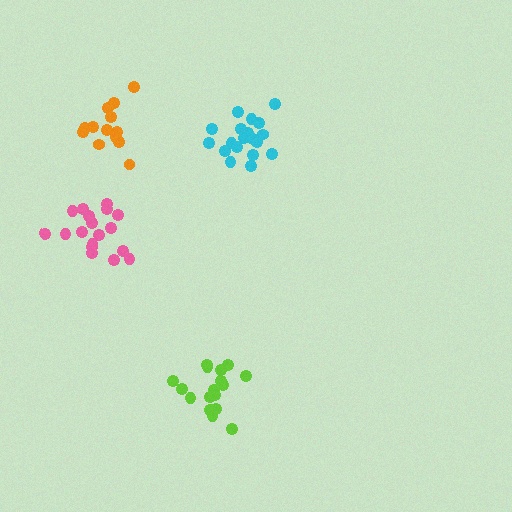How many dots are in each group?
Group 1: 19 dots, Group 2: 18 dots, Group 3: 14 dots, Group 4: 18 dots (69 total).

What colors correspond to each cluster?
The clusters are colored: cyan, lime, orange, pink.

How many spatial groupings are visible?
There are 4 spatial groupings.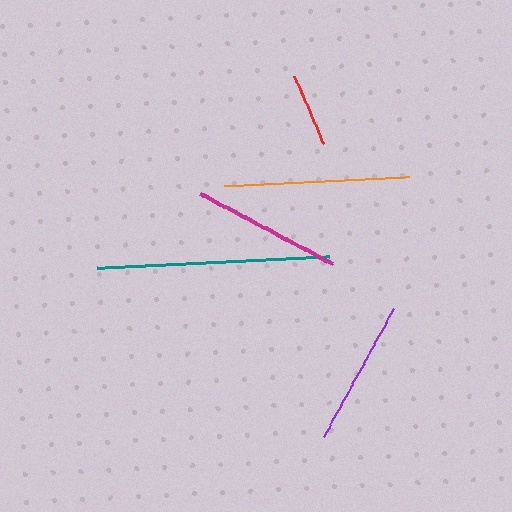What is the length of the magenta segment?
The magenta segment is approximately 150 pixels long.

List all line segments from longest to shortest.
From longest to shortest: teal, orange, magenta, purple, red.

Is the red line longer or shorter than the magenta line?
The magenta line is longer than the red line.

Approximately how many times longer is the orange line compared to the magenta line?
The orange line is approximately 1.2 times the length of the magenta line.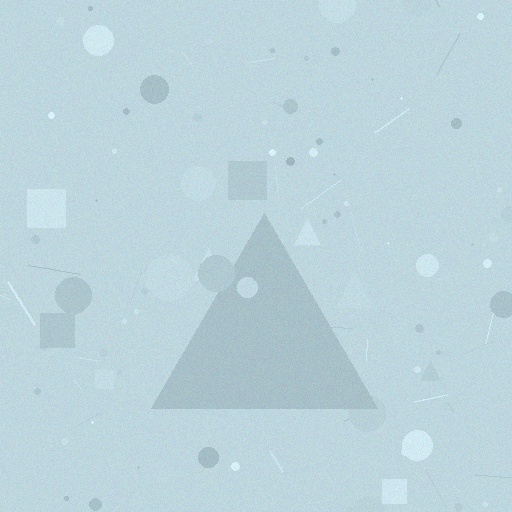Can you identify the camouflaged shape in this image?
The camouflaged shape is a triangle.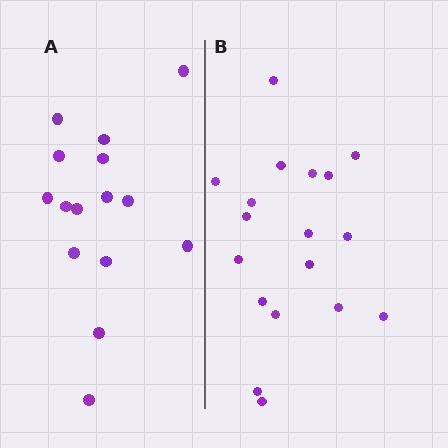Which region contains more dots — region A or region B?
Region B (the right region) has more dots.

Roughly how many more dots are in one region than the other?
Region B has just a few more — roughly 2 or 3 more dots than region A.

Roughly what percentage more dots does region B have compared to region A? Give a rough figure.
About 20% more.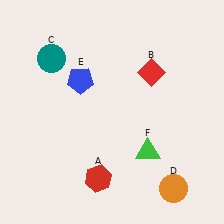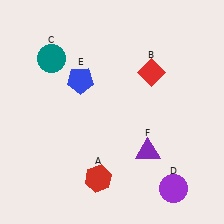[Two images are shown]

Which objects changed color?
D changed from orange to purple. F changed from green to purple.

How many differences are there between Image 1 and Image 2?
There are 2 differences between the two images.